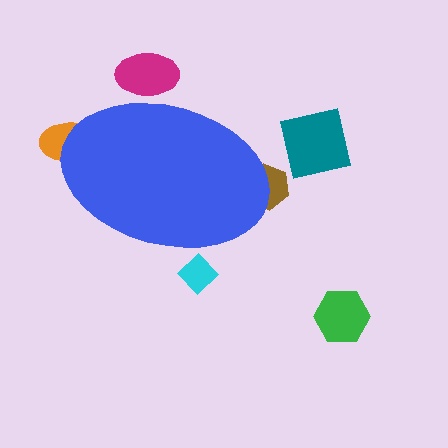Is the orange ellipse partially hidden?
Yes, the orange ellipse is partially hidden behind the blue ellipse.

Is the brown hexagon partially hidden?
Yes, the brown hexagon is partially hidden behind the blue ellipse.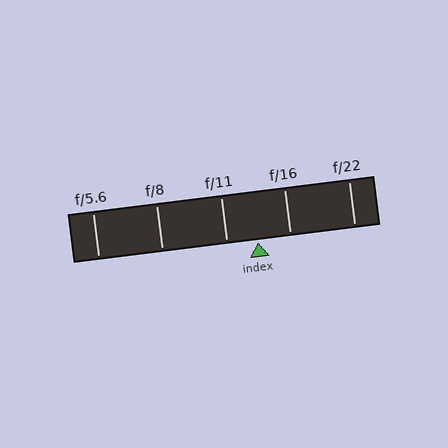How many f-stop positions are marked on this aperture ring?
There are 5 f-stop positions marked.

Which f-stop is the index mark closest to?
The index mark is closest to f/11.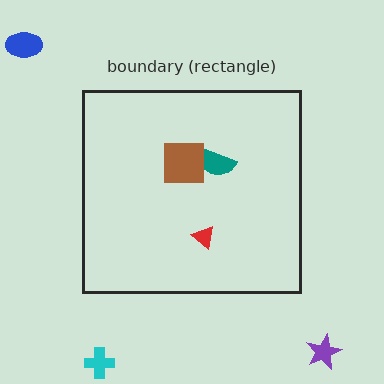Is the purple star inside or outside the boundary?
Outside.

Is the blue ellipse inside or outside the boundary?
Outside.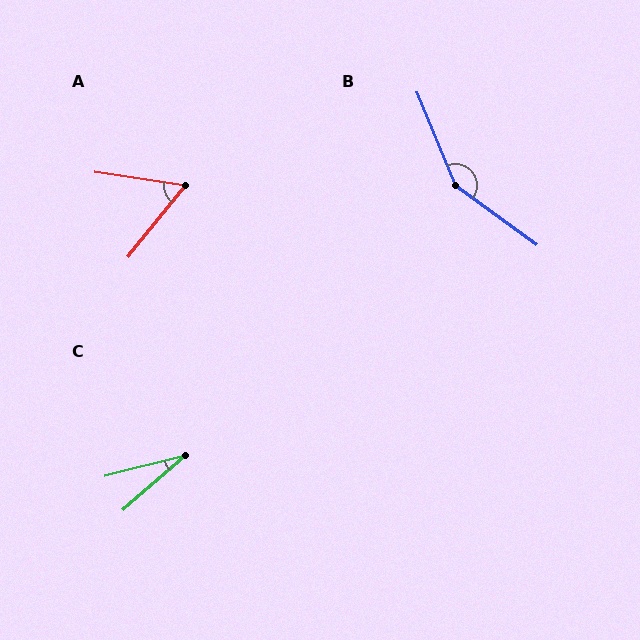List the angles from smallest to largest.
C (27°), A (60°), B (149°).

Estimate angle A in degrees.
Approximately 60 degrees.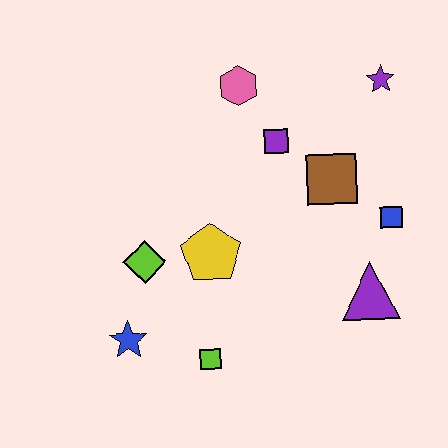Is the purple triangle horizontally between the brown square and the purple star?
Yes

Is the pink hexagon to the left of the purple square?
Yes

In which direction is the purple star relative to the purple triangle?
The purple star is above the purple triangle.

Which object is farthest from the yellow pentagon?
The purple star is farthest from the yellow pentagon.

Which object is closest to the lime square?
The blue star is closest to the lime square.